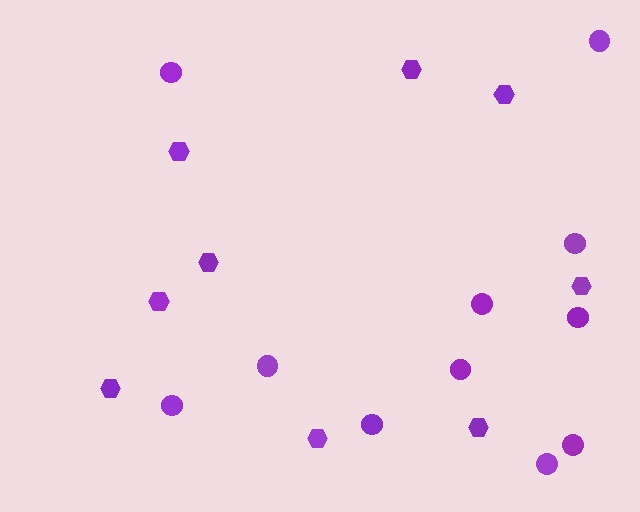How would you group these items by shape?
There are 2 groups: one group of circles (11) and one group of hexagons (9).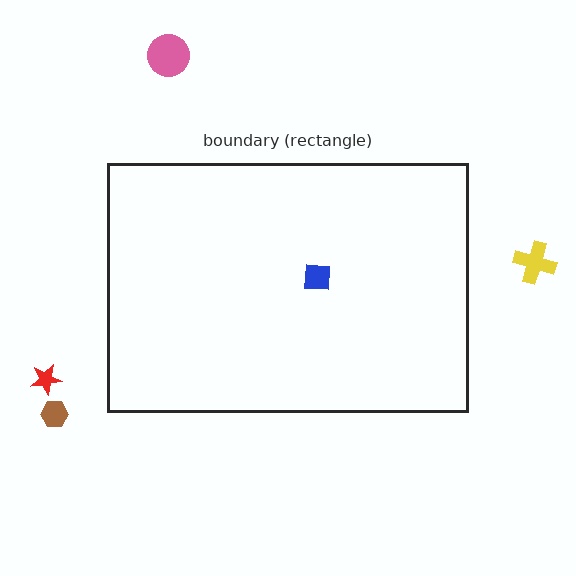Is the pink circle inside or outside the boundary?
Outside.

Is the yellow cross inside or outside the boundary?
Outside.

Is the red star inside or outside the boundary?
Outside.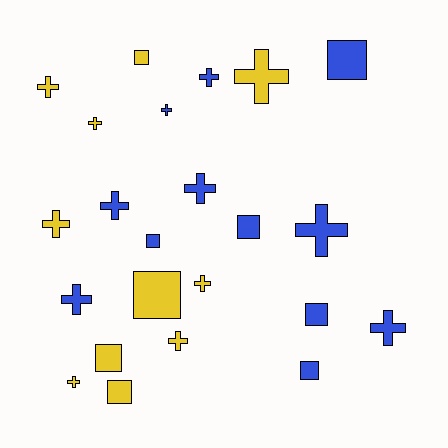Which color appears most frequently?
Blue, with 12 objects.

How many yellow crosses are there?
There are 7 yellow crosses.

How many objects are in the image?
There are 23 objects.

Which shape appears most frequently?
Cross, with 14 objects.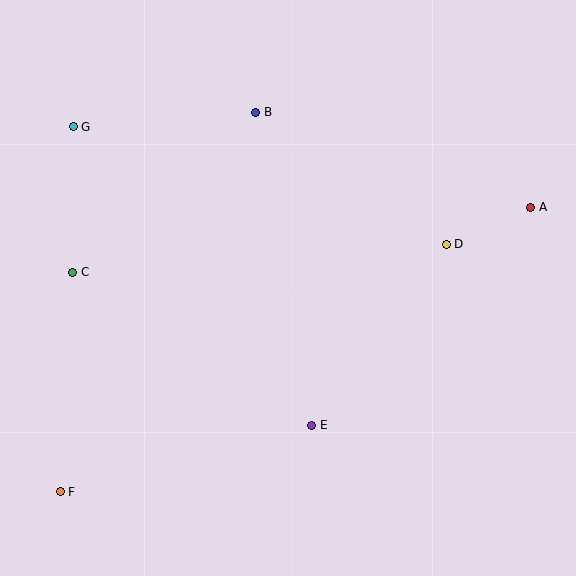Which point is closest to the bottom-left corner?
Point F is closest to the bottom-left corner.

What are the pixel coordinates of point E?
Point E is at (312, 425).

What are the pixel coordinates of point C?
Point C is at (73, 272).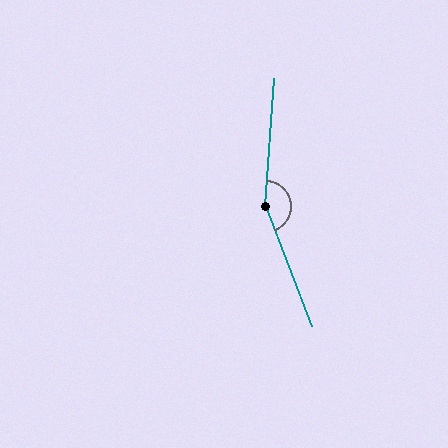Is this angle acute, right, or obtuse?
It is obtuse.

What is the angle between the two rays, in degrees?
Approximately 155 degrees.